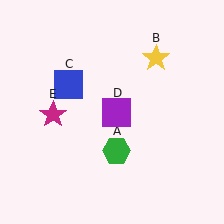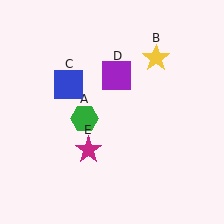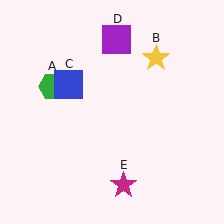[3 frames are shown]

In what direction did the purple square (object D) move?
The purple square (object D) moved up.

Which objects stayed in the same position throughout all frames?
Yellow star (object B) and blue square (object C) remained stationary.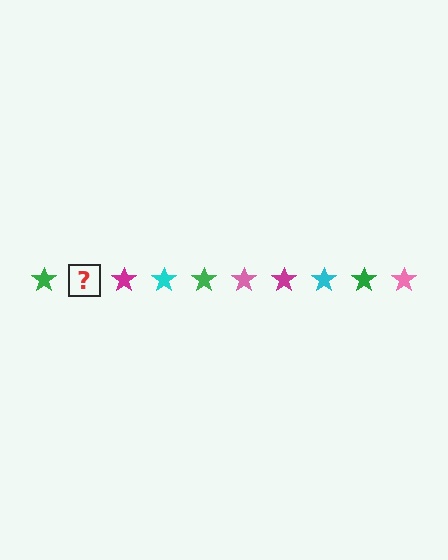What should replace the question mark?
The question mark should be replaced with a pink star.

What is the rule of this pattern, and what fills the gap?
The rule is that the pattern cycles through green, pink, magenta, cyan stars. The gap should be filled with a pink star.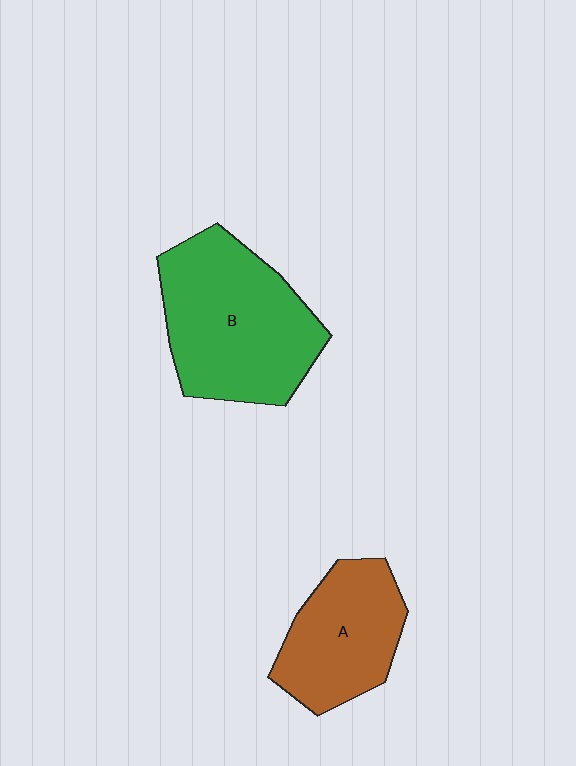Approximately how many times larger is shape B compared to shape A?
Approximately 1.5 times.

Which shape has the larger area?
Shape B (green).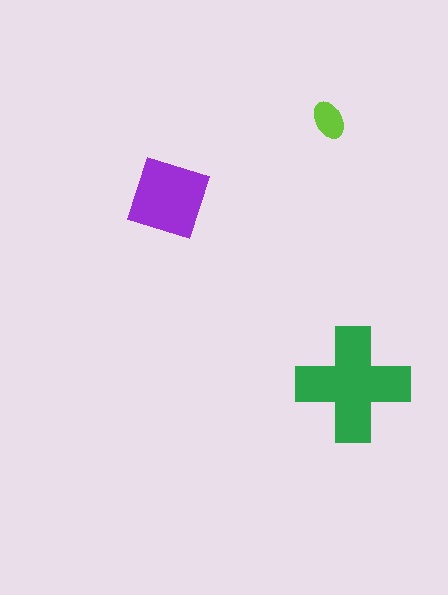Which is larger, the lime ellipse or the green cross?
The green cross.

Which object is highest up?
The lime ellipse is topmost.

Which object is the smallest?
The lime ellipse.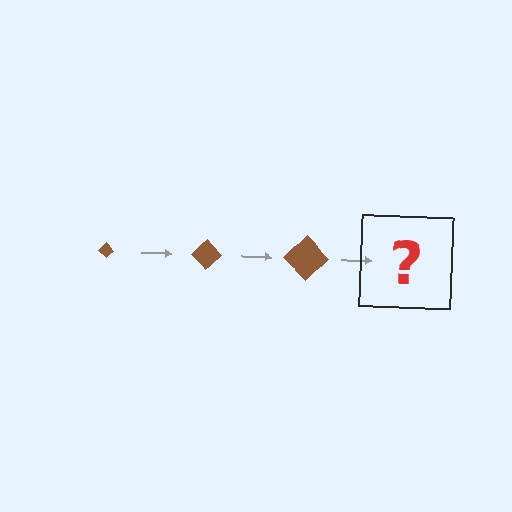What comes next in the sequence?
The next element should be a brown diamond, larger than the previous one.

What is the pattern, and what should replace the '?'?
The pattern is that the diamond gets progressively larger each step. The '?' should be a brown diamond, larger than the previous one.